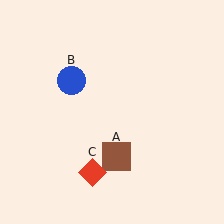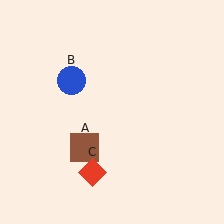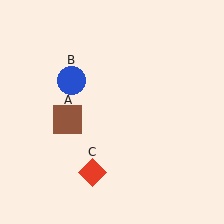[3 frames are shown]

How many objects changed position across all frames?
1 object changed position: brown square (object A).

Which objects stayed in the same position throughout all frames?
Blue circle (object B) and red diamond (object C) remained stationary.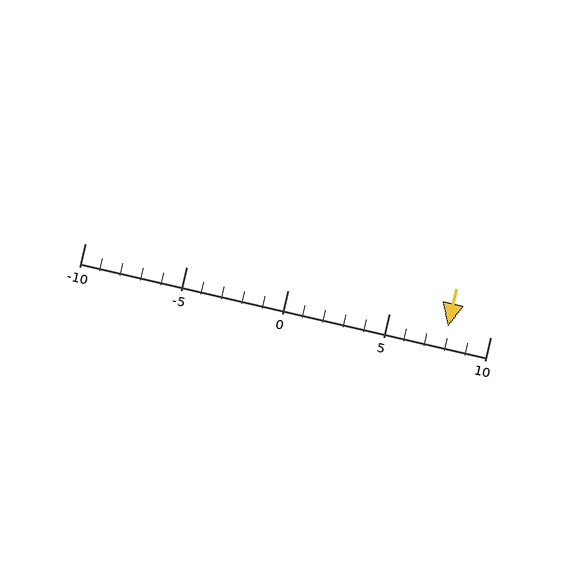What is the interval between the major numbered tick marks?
The major tick marks are spaced 5 units apart.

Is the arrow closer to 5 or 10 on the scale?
The arrow is closer to 10.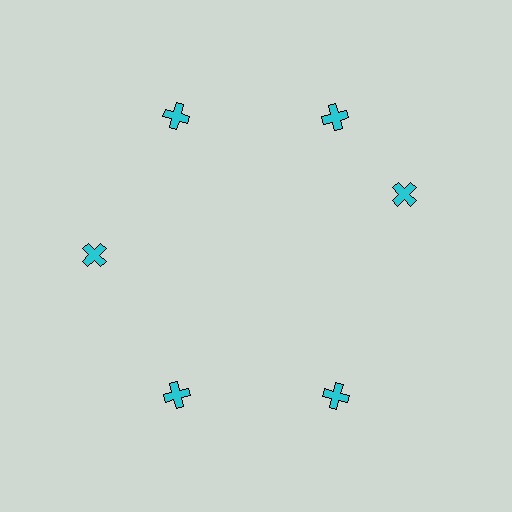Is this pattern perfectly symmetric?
No. The 6 cyan crosses are arranged in a ring, but one element near the 3 o'clock position is rotated out of alignment along the ring, breaking the 6-fold rotational symmetry.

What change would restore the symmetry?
The symmetry would be restored by rotating it back into even spacing with its neighbors so that all 6 crosses sit at equal angles and equal distance from the center.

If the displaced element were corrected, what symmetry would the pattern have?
It would have 6-fold rotational symmetry — the pattern would map onto itself every 60 degrees.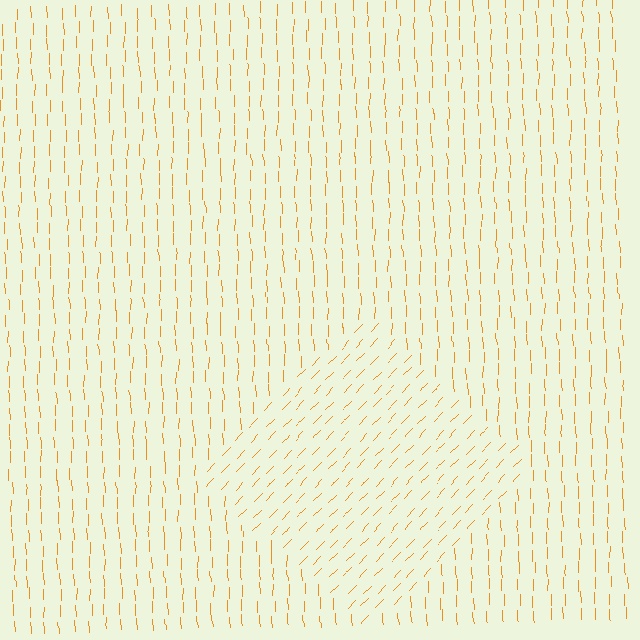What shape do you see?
I see a diamond.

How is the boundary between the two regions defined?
The boundary is defined purely by a change in line orientation (approximately 45 degrees difference). All lines are the same color and thickness.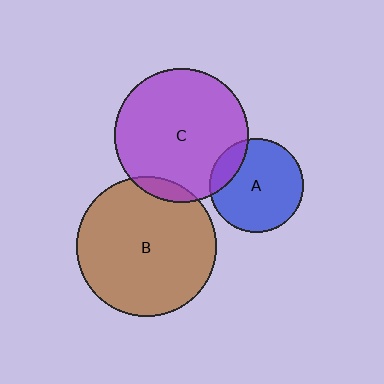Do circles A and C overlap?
Yes.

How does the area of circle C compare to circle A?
Approximately 2.0 times.